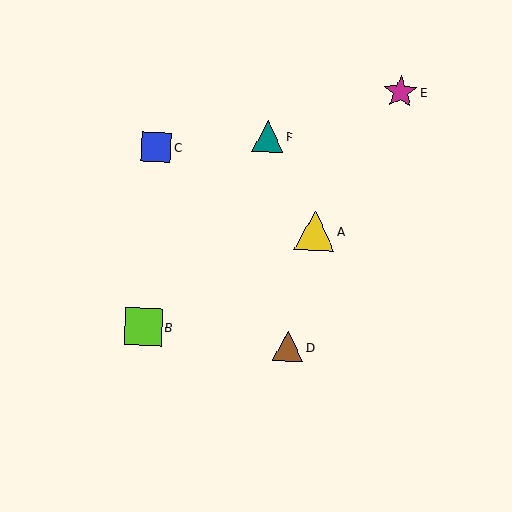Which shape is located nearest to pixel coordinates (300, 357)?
The brown triangle (labeled D) at (288, 347) is nearest to that location.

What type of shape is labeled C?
Shape C is a blue square.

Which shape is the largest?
The yellow triangle (labeled A) is the largest.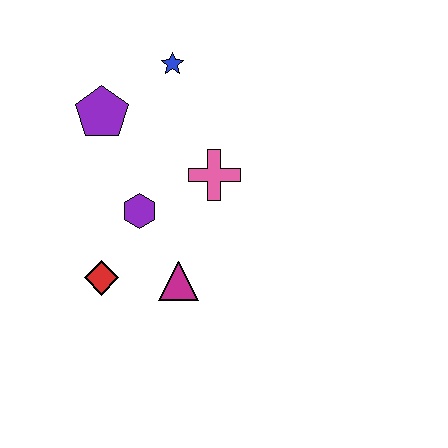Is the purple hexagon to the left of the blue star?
Yes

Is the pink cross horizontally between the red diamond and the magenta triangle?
No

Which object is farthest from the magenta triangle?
The blue star is farthest from the magenta triangle.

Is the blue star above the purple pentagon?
Yes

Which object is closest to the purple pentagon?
The blue star is closest to the purple pentagon.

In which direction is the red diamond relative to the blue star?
The red diamond is below the blue star.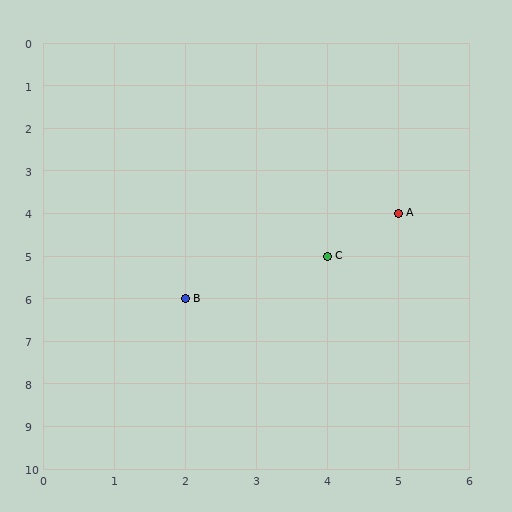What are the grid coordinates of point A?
Point A is at grid coordinates (5, 4).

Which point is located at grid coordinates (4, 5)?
Point C is at (4, 5).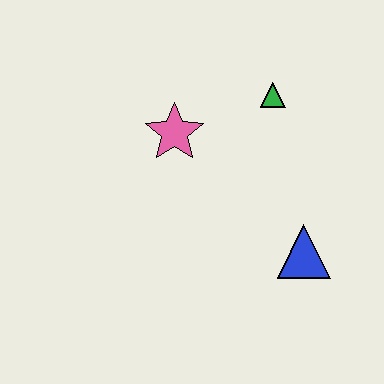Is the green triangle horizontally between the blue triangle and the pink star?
Yes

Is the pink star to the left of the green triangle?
Yes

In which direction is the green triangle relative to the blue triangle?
The green triangle is above the blue triangle.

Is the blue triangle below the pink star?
Yes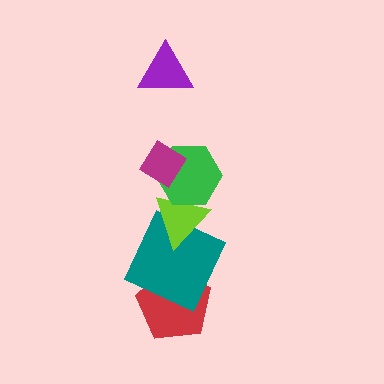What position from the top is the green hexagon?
The green hexagon is 3rd from the top.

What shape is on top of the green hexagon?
The magenta diamond is on top of the green hexagon.